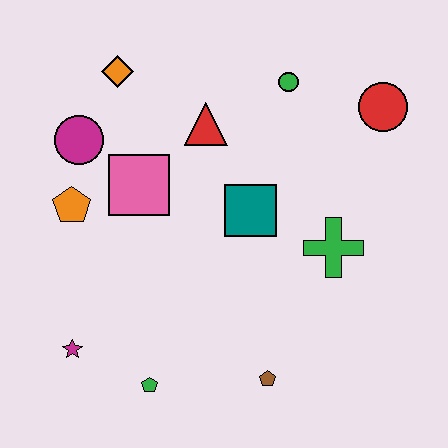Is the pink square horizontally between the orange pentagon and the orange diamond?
No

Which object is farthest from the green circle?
The magenta star is farthest from the green circle.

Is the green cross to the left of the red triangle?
No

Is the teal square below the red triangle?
Yes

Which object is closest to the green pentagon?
The magenta star is closest to the green pentagon.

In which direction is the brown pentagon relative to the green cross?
The brown pentagon is below the green cross.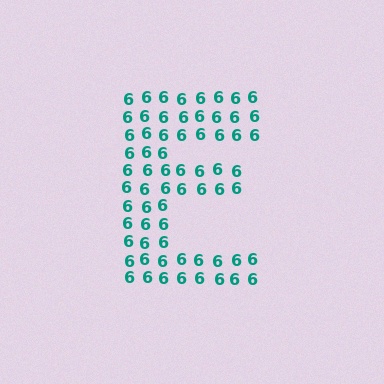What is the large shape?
The large shape is the letter E.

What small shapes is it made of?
It is made of small digit 6's.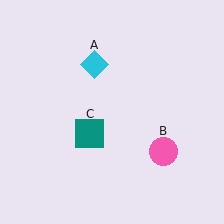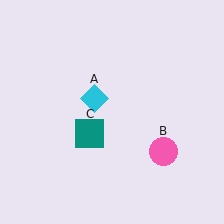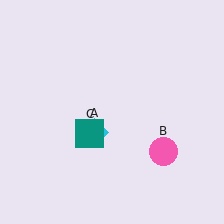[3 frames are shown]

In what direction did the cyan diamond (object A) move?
The cyan diamond (object A) moved down.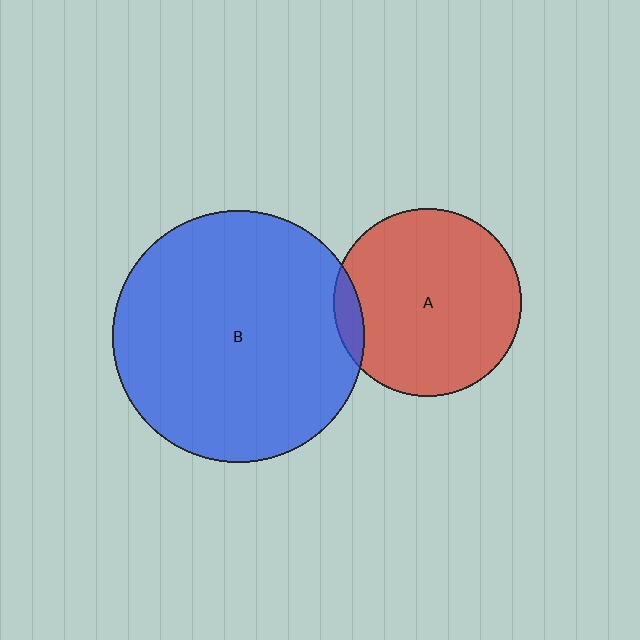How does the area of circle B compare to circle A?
Approximately 1.8 times.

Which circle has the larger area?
Circle B (blue).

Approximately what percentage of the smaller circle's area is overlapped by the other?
Approximately 5%.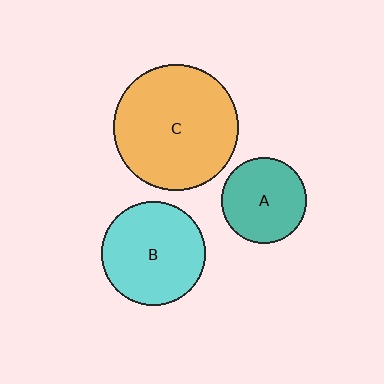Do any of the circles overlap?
No, none of the circles overlap.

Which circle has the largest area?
Circle C (orange).